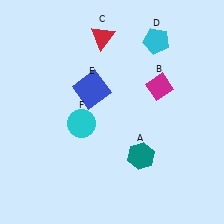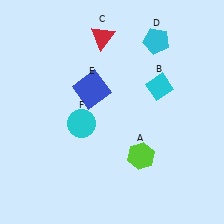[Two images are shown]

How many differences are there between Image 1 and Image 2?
There are 2 differences between the two images.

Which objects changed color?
A changed from teal to lime. B changed from magenta to cyan.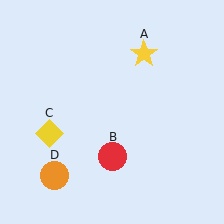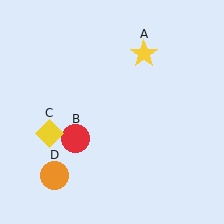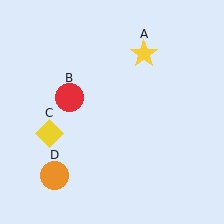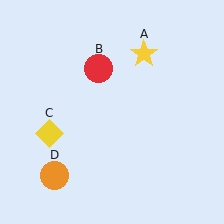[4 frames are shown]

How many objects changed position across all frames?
1 object changed position: red circle (object B).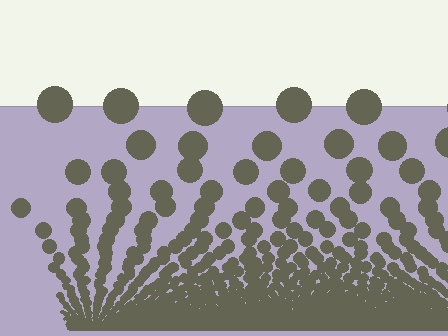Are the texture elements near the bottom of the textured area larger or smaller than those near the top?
Smaller. The gradient is inverted — elements near the bottom are smaller and denser.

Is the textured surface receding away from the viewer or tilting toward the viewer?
The surface appears to tilt toward the viewer. Texture elements get larger and sparser toward the top.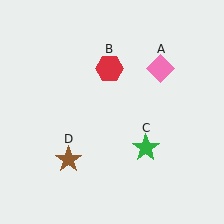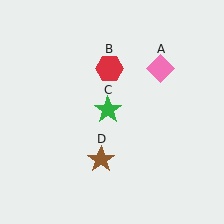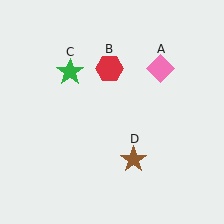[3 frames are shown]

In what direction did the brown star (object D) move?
The brown star (object D) moved right.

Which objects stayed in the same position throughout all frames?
Pink diamond (object A) and red hexagon (object B) remained stationary.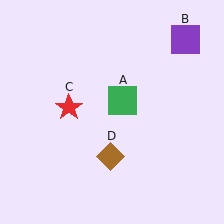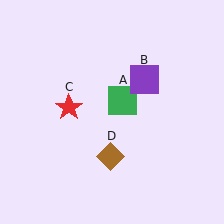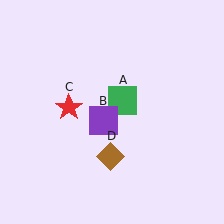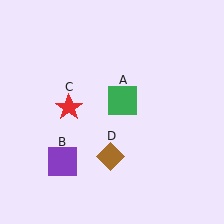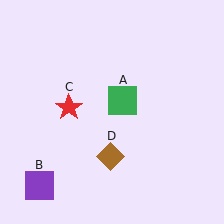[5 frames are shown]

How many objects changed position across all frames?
1 object changed position: purple square (object B).